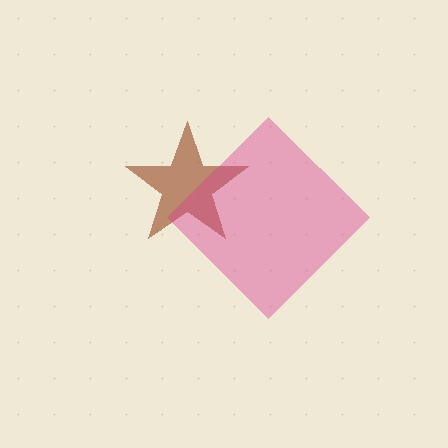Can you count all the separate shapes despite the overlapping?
Yes, there are 2 separate shapes.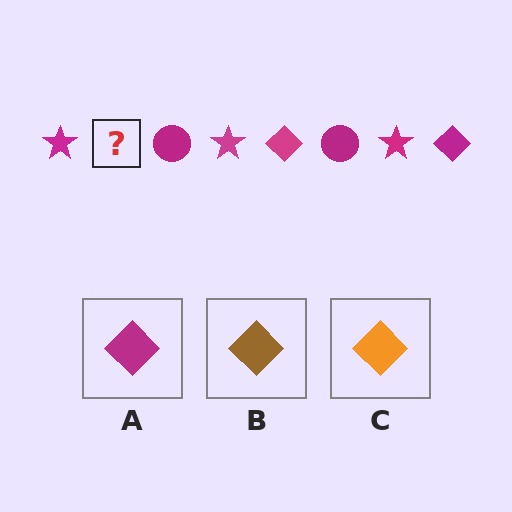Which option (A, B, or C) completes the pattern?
A.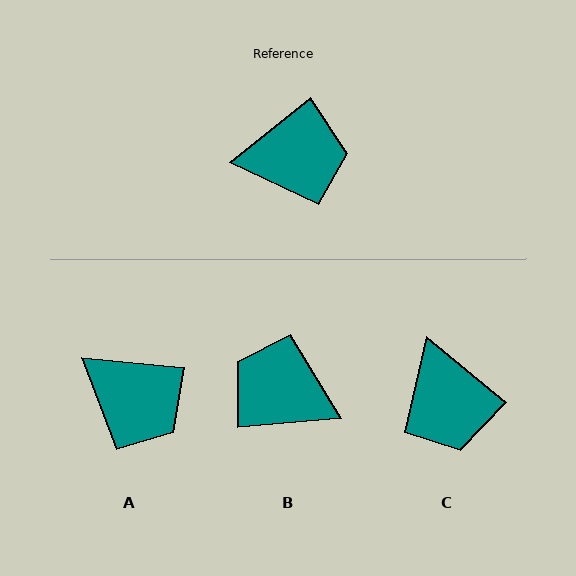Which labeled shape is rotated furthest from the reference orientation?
B, about 147 degrees away.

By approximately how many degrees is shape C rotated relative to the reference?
Approximately 78 degrees clockwise.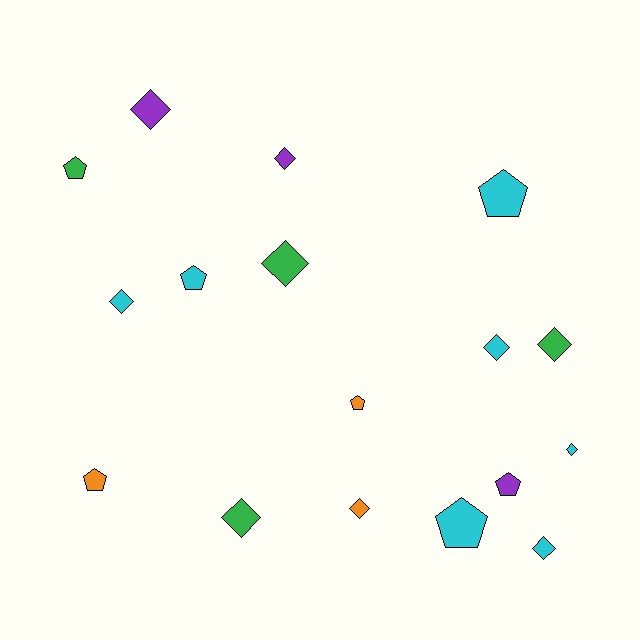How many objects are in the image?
There are 17 objects.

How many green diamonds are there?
There are 3 green diamonds.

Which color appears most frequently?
Cyan, with 7 objects.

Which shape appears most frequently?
Diamond, with 10 objects.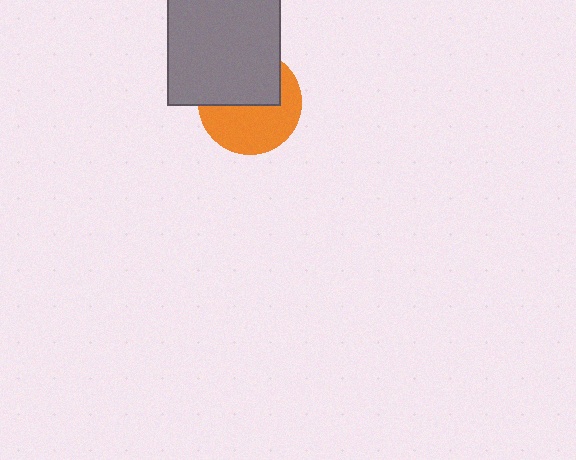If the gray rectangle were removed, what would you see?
You would see the complete orange circle.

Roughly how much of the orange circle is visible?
About half of it is visible (roughly 54%).